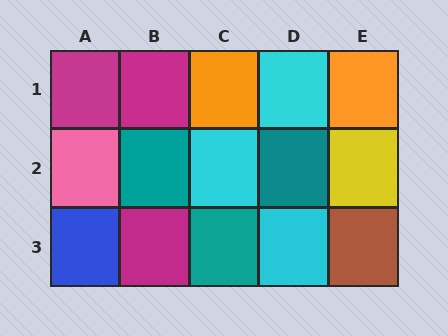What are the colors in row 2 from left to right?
Pink, teal, cyan, teal, yellow.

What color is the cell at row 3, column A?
Blue.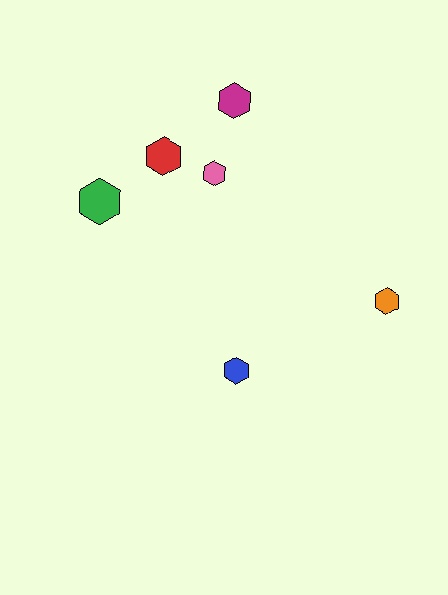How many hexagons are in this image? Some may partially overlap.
There are 6 hexagons.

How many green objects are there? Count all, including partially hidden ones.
There is 1 green object.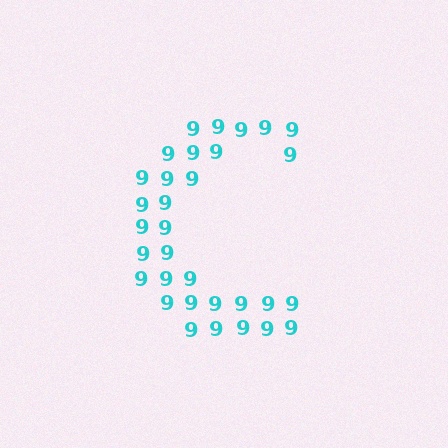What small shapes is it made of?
It is made of small digit 9's.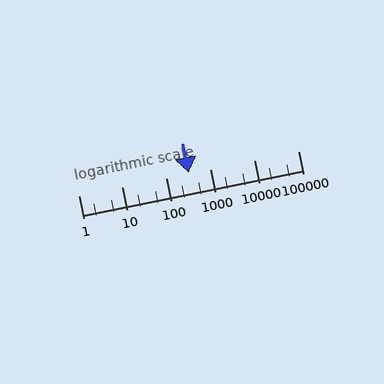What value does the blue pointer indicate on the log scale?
The pointer indicates approximately 330.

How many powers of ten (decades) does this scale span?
The scale spans 5 decades, from 1 to 100000.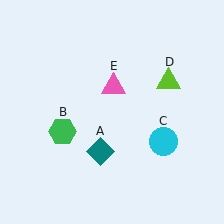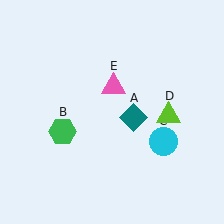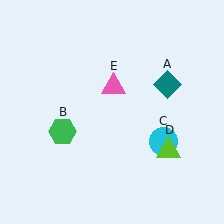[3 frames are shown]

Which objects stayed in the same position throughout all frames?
Green hexagon (object B) and cyan circle (object C) and pink triangle (object E) remained stationary.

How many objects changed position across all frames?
2 objects changed position: teal diamond (object A), lime triangle (object D).